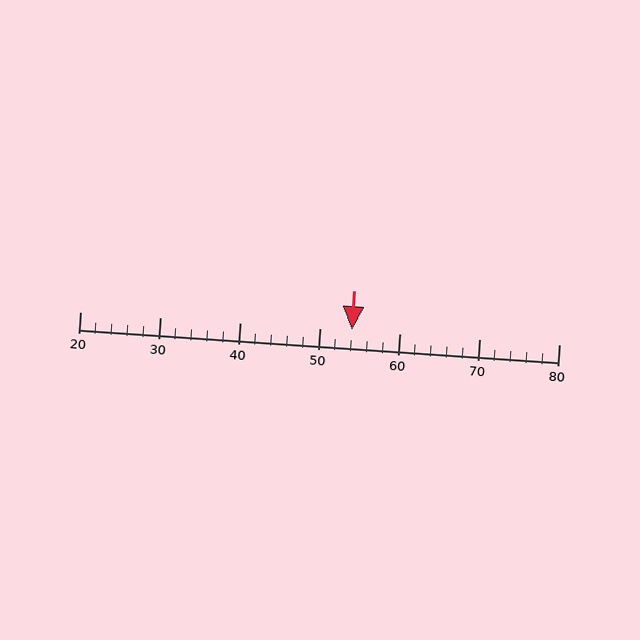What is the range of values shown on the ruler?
The ruler shows values from 20 to 80.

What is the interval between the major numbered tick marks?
The major tick marks are spaced 10 units apart.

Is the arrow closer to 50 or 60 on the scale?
The arrow is closer to 50.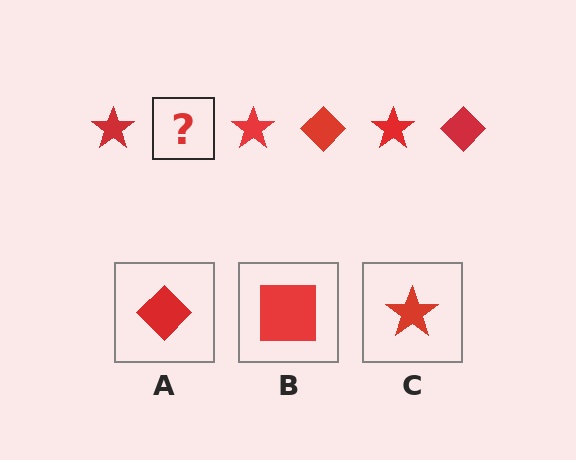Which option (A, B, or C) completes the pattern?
A.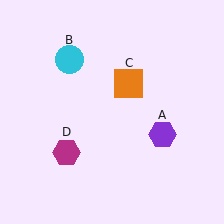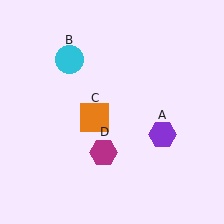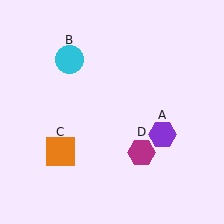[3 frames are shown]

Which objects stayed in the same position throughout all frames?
Purple hexagon (object A) and cyan circle (object B) remained stationary.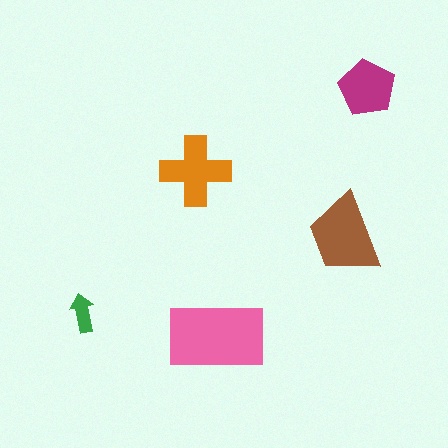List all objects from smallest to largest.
The green arrow, the magenta pentagon, the orange cross, the brown trapezoid, the pink rectangle.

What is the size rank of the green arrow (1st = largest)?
5th.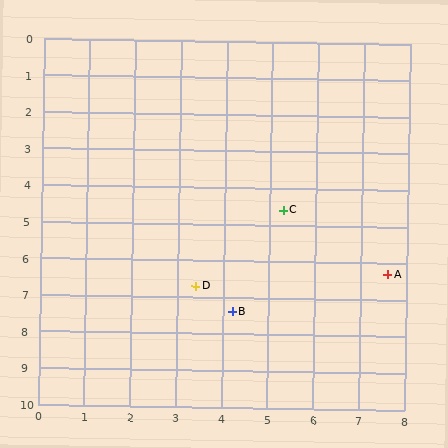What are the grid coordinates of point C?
Point C is at approximately (5.3, 4.6).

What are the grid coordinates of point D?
Point D is at approximately (3.4, 6.7).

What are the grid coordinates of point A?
Point A is at approximately (7.6, 6.3).